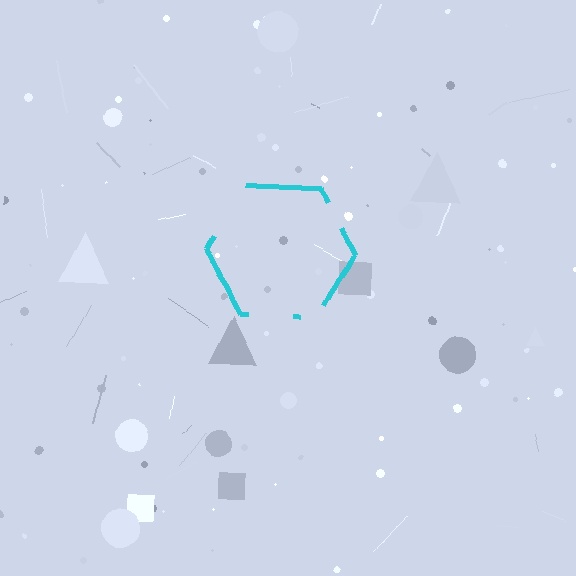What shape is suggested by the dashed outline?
The dashed outline suggests a hexagon.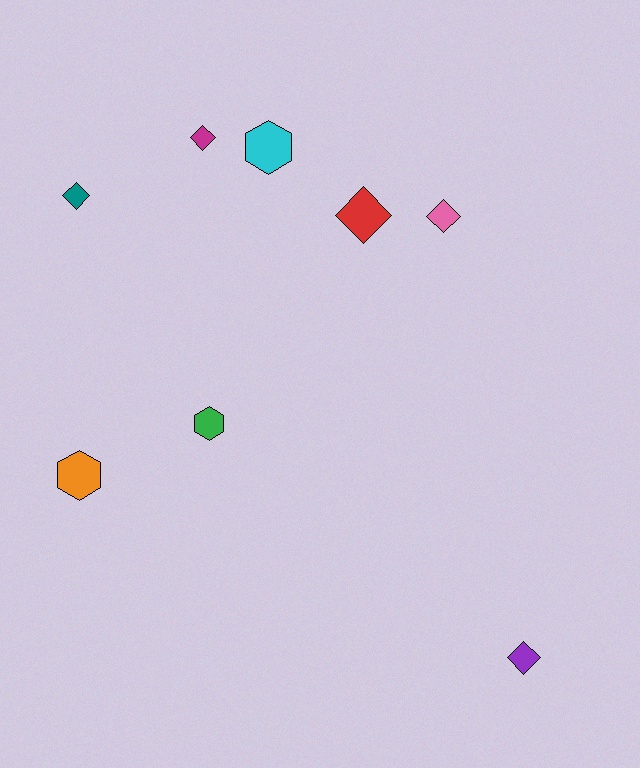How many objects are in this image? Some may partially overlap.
There are 8 objects.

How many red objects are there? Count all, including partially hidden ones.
There is 1 red object.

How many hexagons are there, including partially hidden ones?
There are 3 hexagons.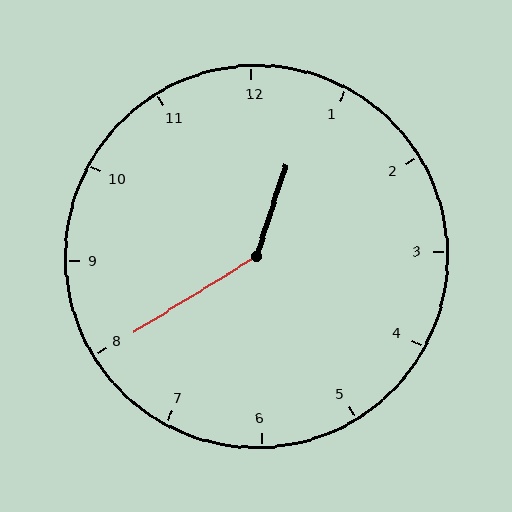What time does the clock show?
12:40.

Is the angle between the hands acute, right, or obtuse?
It is obtuse.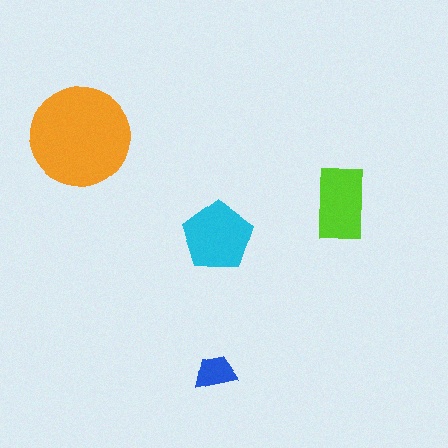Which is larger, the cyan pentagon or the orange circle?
The orange circle.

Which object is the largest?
The orange circle.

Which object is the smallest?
The blue trapezoid.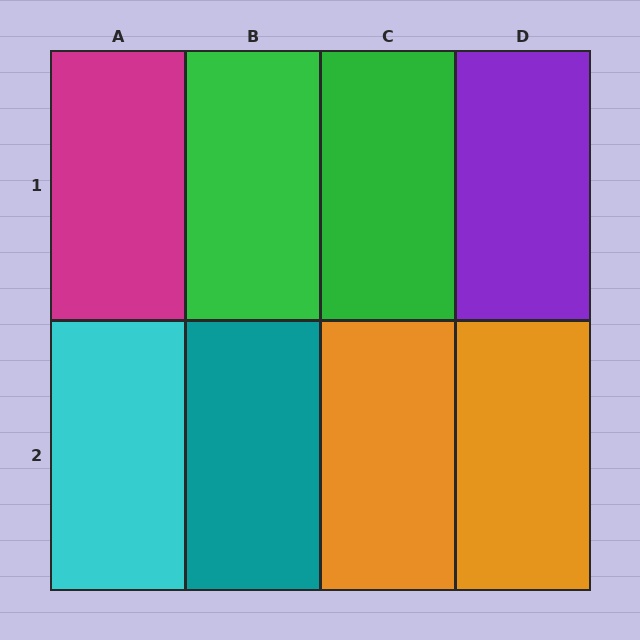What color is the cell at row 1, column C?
Green.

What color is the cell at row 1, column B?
Green.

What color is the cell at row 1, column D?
Purple.